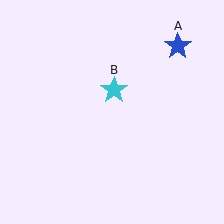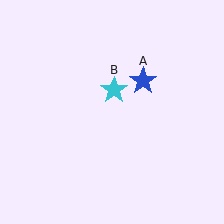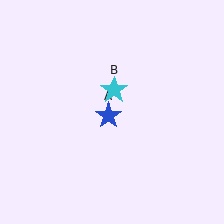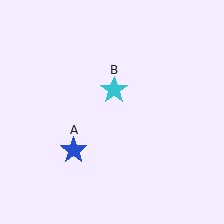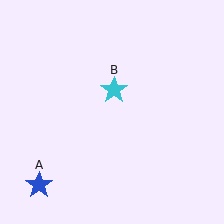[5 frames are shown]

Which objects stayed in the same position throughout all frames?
Cyan star (object B) remained stationary.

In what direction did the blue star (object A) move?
The blue star (object A) moved down and to the left.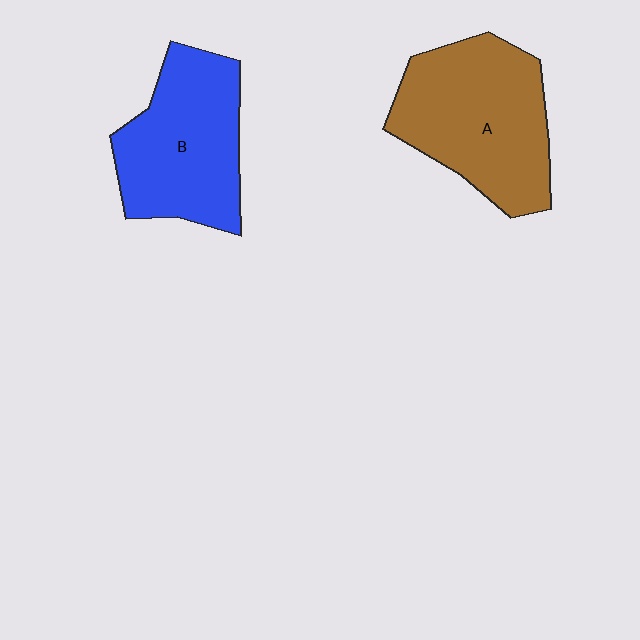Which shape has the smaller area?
Shape B (blue).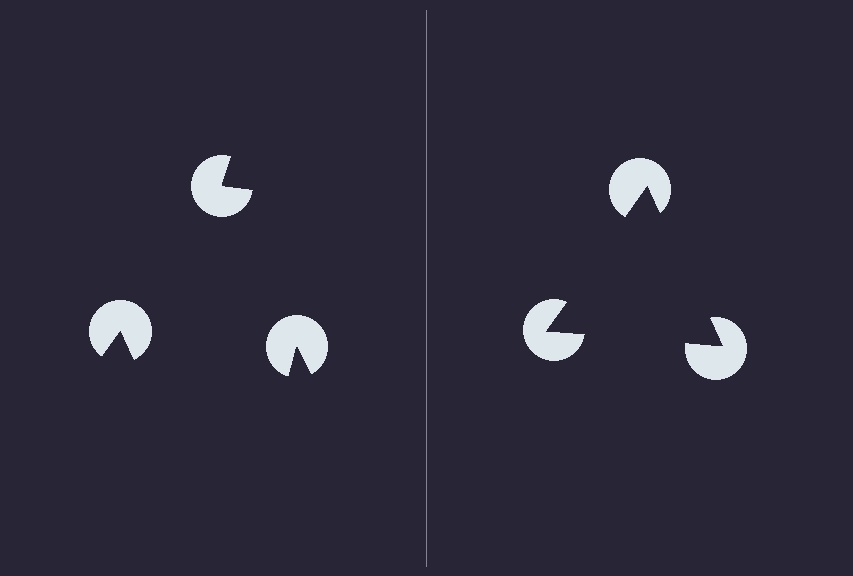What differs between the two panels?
The pac-man discs are positioned identically on both sides; only the wedge orientations differ. On the right they align to a triangle; on the left they are misaligned.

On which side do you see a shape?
An illusory triangle appears on the right side. On the left side the wedge cuts are rotated, so no coherent shape forms.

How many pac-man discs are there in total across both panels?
6 — 3 on each side.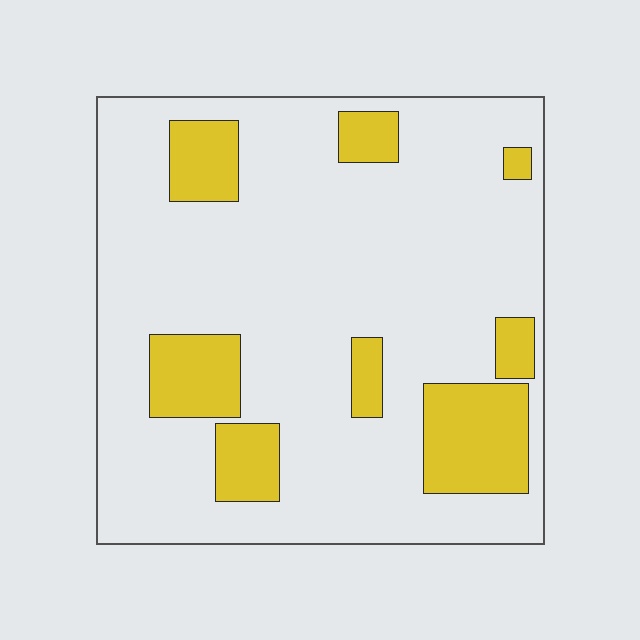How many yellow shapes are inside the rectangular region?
8.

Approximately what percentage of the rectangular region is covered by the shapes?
Approximately 20%.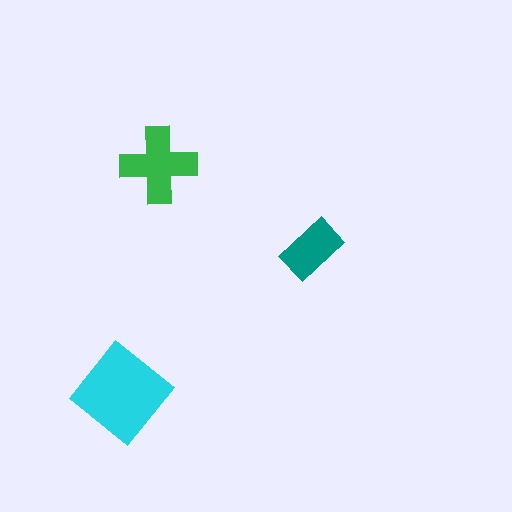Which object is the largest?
The cyan diamond.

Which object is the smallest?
The teal rectangle.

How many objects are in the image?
There are 3 objects in the image.